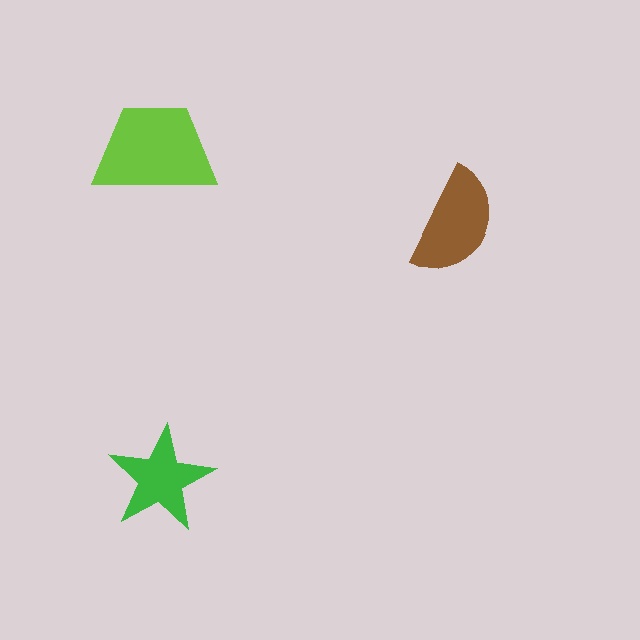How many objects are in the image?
There are 3 objects in the image.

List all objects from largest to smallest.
The lime trapezoid, the brown semicircle, the green star.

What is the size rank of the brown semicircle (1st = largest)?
2nd.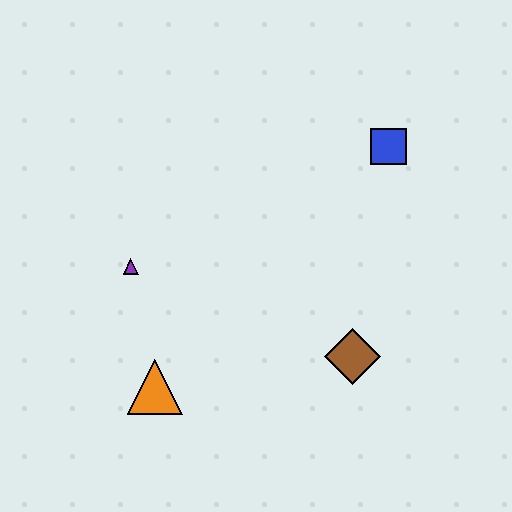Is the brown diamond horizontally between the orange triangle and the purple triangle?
No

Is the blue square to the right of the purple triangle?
Yes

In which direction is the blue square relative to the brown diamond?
The blue square is above the brown diamond.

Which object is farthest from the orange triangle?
The blue square is farthest from the orange triangle.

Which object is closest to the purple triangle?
The orange triangle is closest to the purple triangle.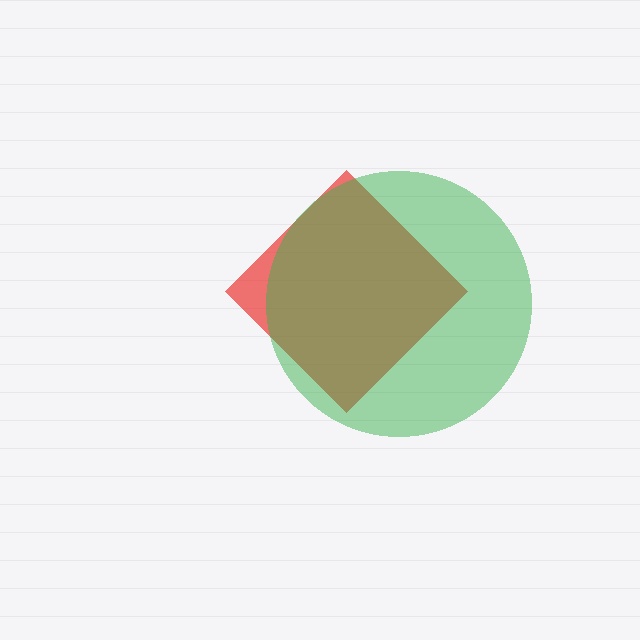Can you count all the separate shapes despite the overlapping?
Yes, there are 2 separate shapes.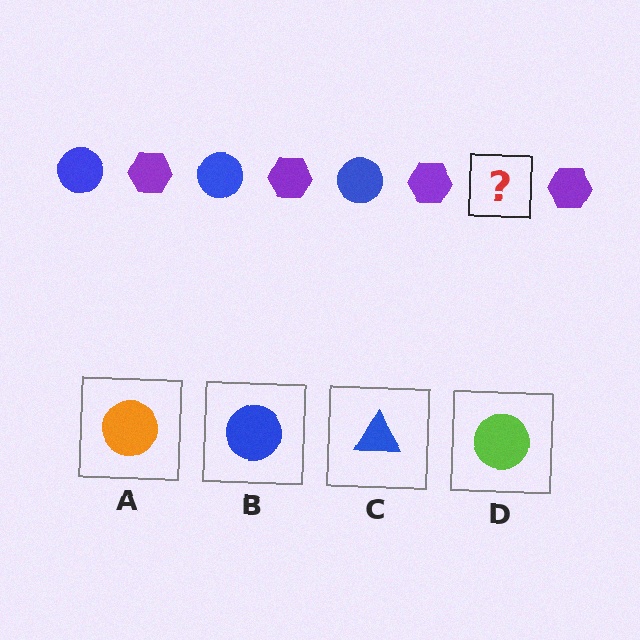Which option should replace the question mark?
Option B.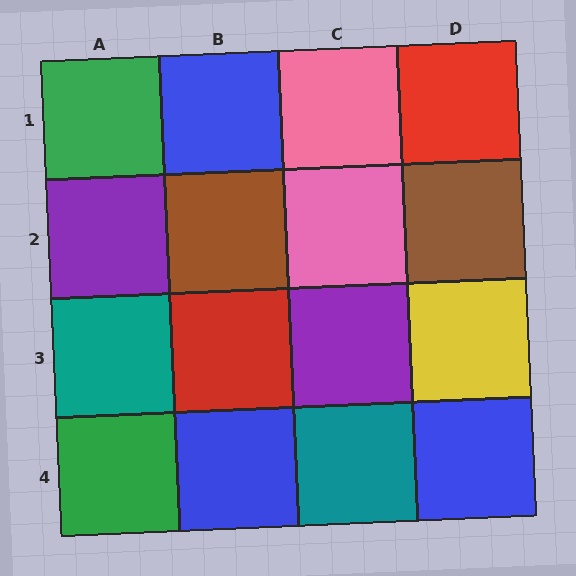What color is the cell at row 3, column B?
Red.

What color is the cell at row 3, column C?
Purple.